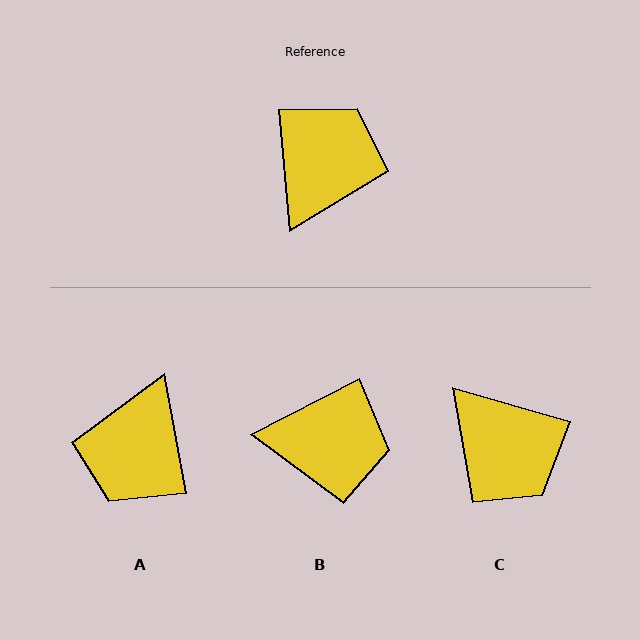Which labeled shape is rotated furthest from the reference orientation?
A, about 175 degrees away.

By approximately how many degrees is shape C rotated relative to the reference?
Approximately 111 degrees clockwise.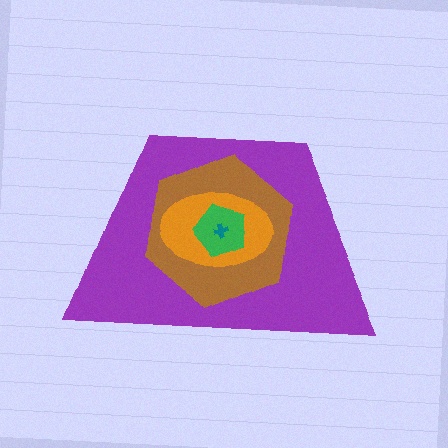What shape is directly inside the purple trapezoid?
The brown hexagon.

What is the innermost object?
The teal cross.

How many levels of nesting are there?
5.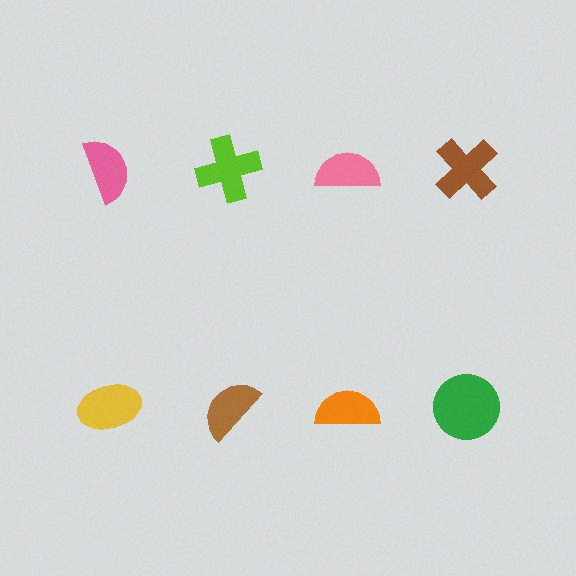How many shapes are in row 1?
4 shapes.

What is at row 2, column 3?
An orange semicircle.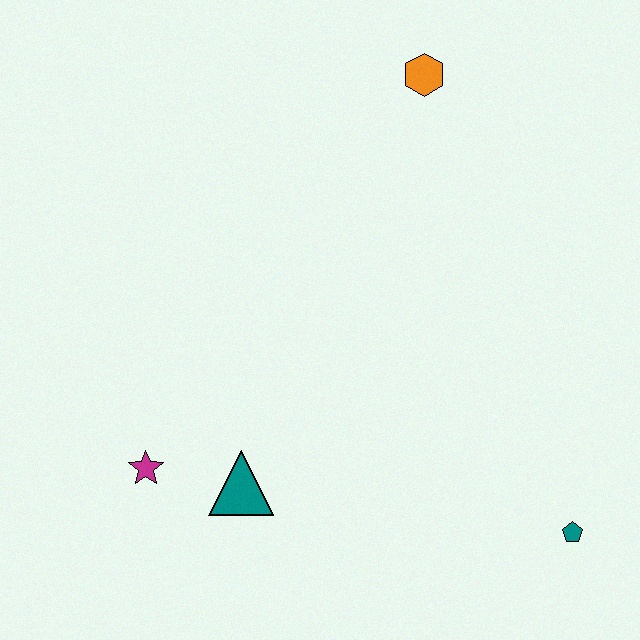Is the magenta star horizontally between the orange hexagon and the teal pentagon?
No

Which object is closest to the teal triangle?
The magenta star is closest to the teal triangle.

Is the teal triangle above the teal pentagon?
Yes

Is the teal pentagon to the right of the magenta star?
Yes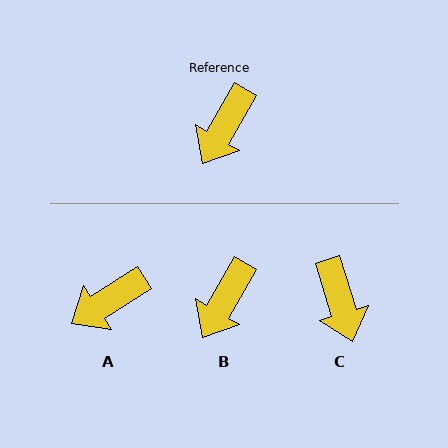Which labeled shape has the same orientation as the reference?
B.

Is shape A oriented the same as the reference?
No, it is off by about 27 degrees.